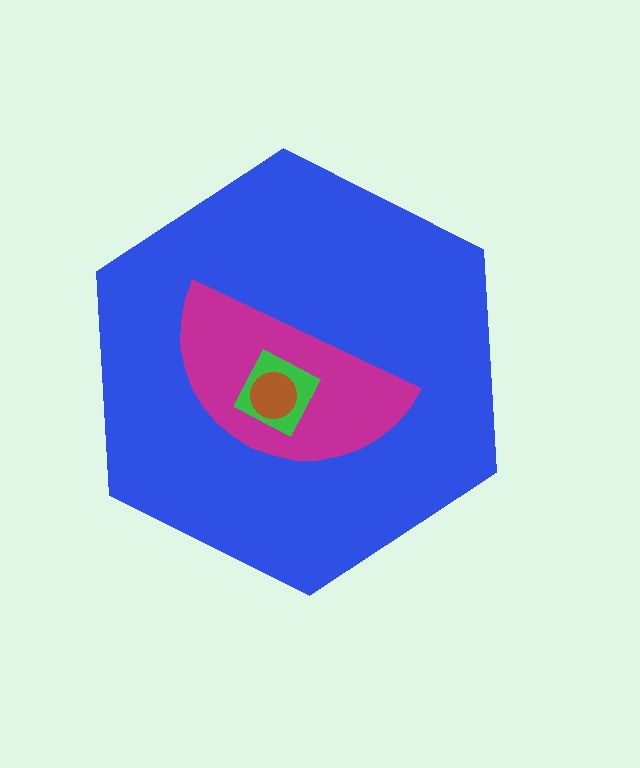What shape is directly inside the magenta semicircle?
The green square.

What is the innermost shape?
The brown circle.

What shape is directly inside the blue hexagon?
The magenta semicircle.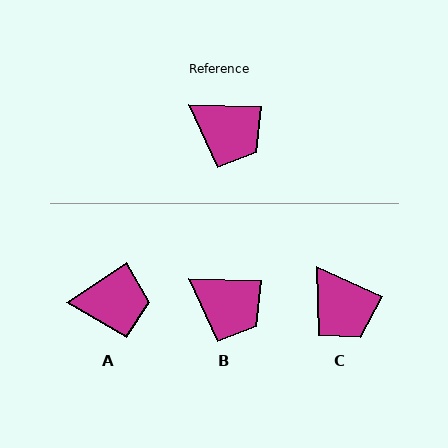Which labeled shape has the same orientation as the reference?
B.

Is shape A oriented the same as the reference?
No, it is off by about 35 degrees.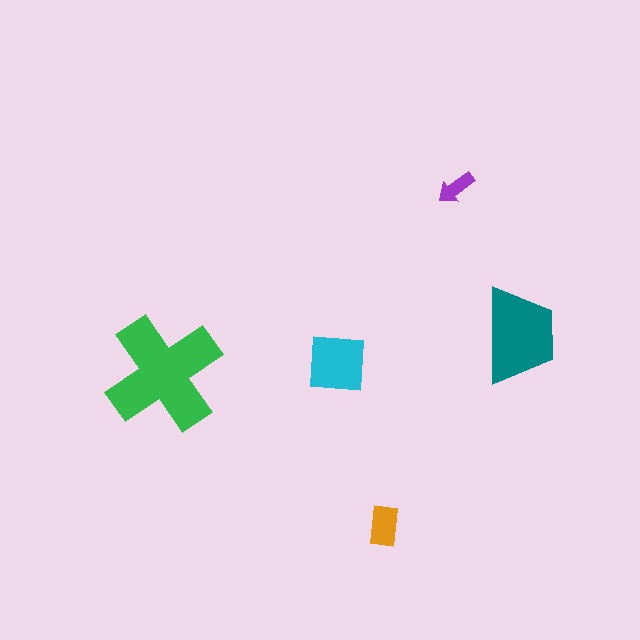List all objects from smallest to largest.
The purple arrow, the orange rectangle, the cyan square, the teal trapezoid, the green cross.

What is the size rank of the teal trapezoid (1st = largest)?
2nd.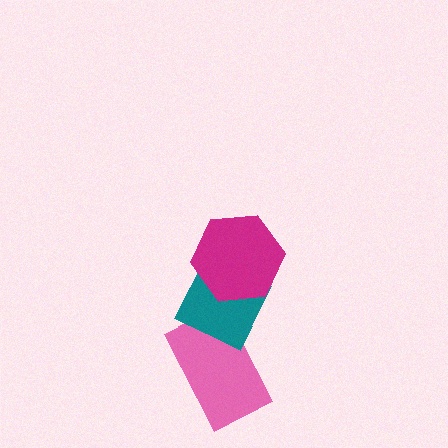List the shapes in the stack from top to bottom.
From top to bottom: the magenta hexagon, the teal diamond, the pink rectangle.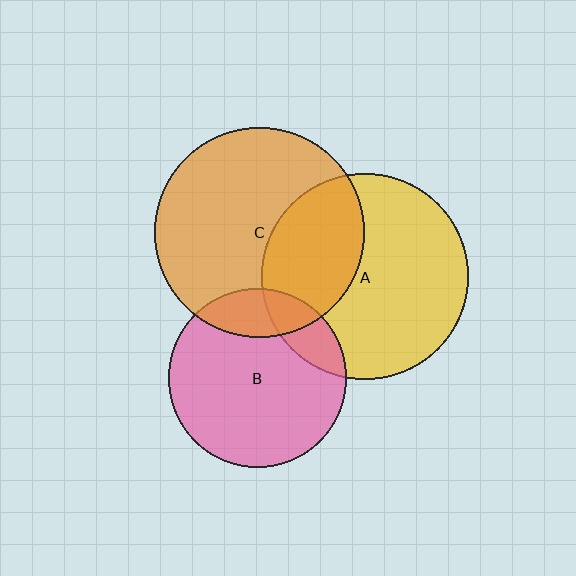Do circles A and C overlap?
Yes.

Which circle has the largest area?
Circle C (orange).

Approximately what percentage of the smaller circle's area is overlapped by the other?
Approximately 35%.